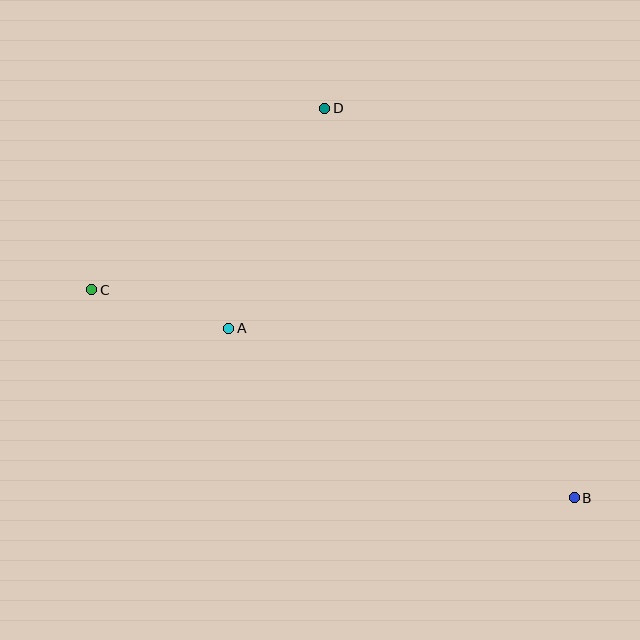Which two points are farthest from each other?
Points B and C are farthest from each other.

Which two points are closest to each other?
Points A and C are closest to each other.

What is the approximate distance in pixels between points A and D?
The distance between A and D is approximately 240 pixels.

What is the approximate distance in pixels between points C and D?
The distance between C and D is approximately 295 pixels.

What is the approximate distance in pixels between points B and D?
The distance between B and D is approximately 463 pixels.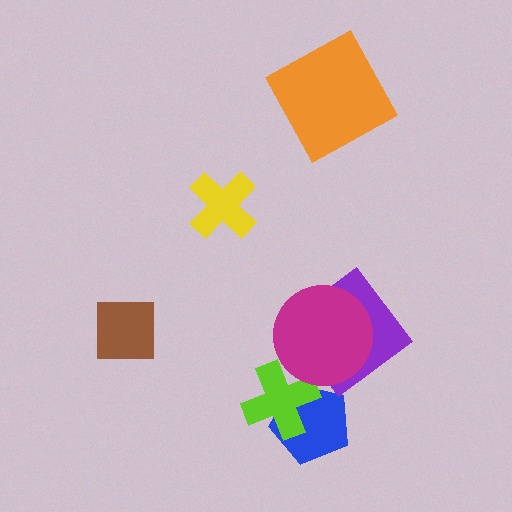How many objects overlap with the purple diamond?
1 object overlaps with the purple diamond.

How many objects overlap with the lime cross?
2 objects overlap with the lime cross.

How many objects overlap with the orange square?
0 objects overlap with the orange square.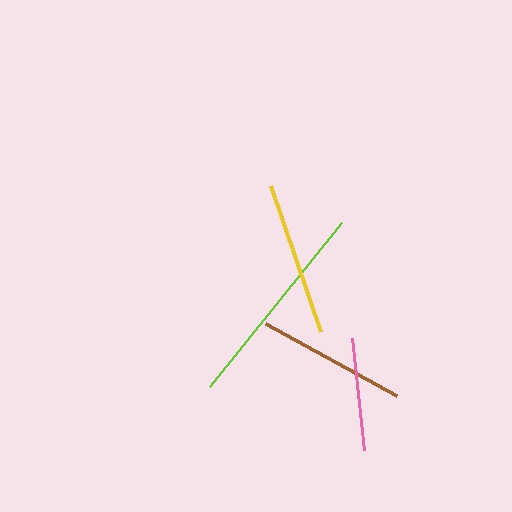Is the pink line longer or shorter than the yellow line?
The yellow line is longer than the pink line.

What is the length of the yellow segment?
The yellow segment is approximately 154 pixels long.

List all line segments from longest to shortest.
From longest to shortest: lime, yellow, brown, pink.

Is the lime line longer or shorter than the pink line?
The lime line is longer than the pink line.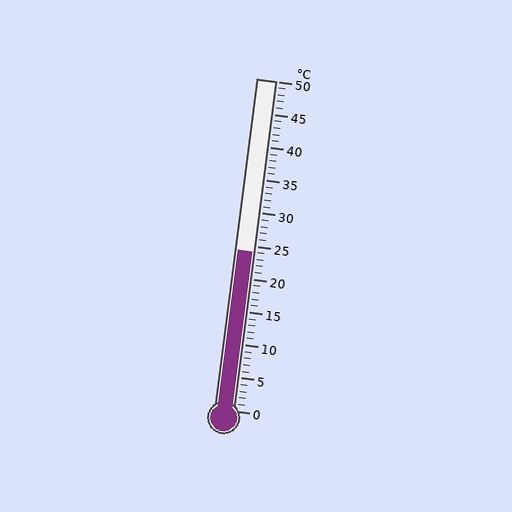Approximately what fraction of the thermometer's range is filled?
The thermometer is filled to approximately 50% of its range.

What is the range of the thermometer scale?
The thermometer scale ranges from 0°C to 50°C.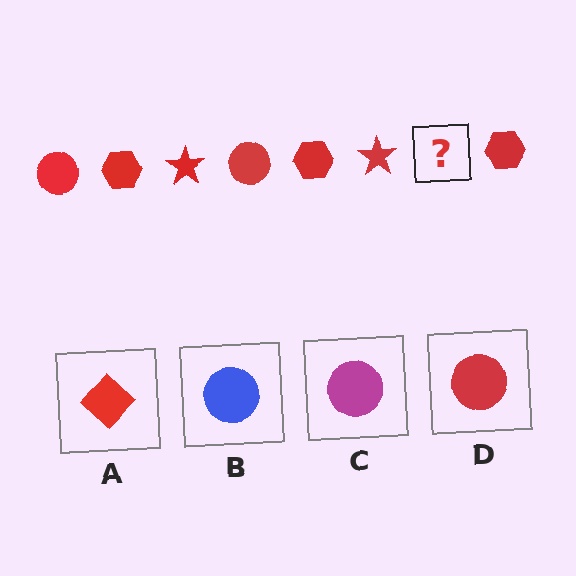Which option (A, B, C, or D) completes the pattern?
D.